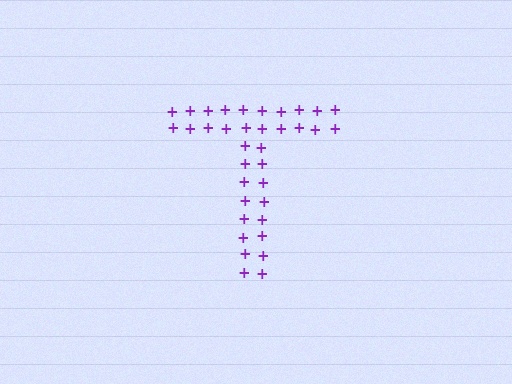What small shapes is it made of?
It is made of small plus signs.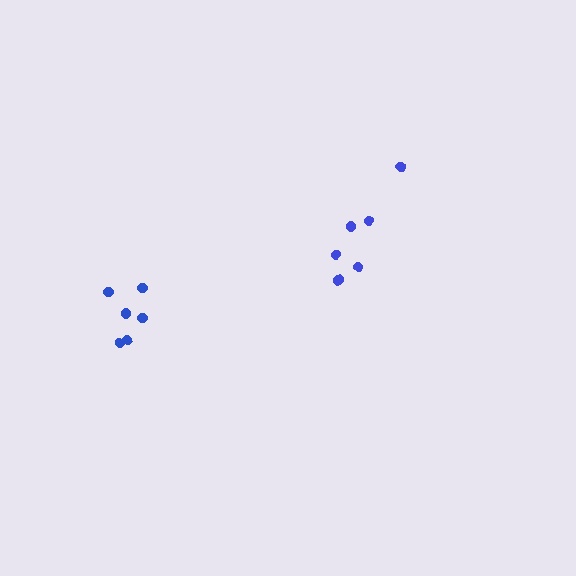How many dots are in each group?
Group 1: 6 dots, Group 2: 6 dots (12 total).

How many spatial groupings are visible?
There are 2 spatial groupings.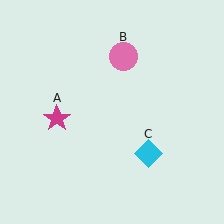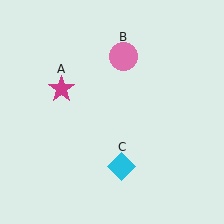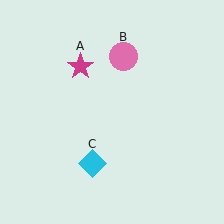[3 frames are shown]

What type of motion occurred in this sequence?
The magenta star (object A), cyan diamond (object C) rotated clockwise around the center of the scene.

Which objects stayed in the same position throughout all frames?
Pink circle (object B) remained stationary.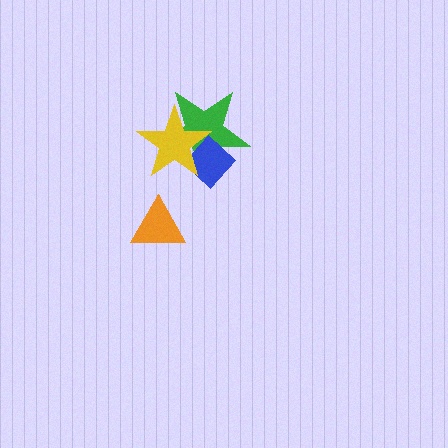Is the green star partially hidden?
Yes, it is partially covered by another shape.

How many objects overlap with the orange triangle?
0 objects overlap with the orange triangle.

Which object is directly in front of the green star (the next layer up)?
The blue diamond is directly in front of the green star.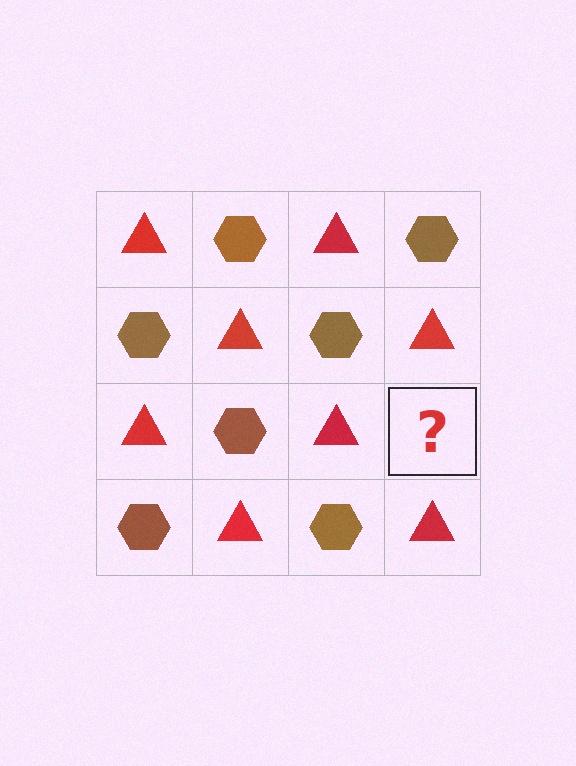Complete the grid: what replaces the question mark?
The question mark should be replaced with a brown hexagon.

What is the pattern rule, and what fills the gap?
The rule is that it alternates red triangle and brown hexagon in a checkerboard pattern. The gap should be filled with a brown hexagon.